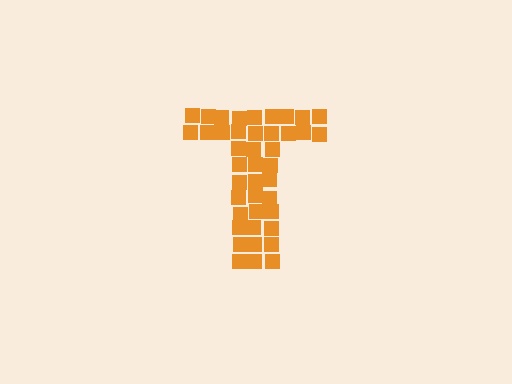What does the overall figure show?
The overall figure shows the letter T.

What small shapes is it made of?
It is made of small squares.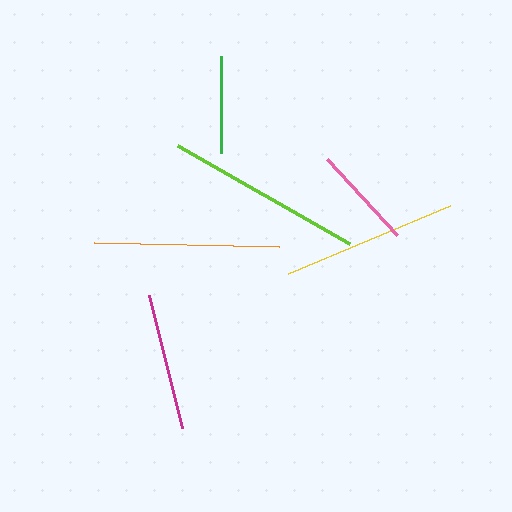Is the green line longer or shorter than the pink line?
The pink line is longer than the green line.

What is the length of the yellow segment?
The yellow segment is approximately 175 pixels long.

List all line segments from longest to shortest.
From longest to shortest: lime, orange, yellow, magenta, pink, green.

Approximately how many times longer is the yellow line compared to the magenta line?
The yellow line is approximately 1.3 times the length of the magenta line.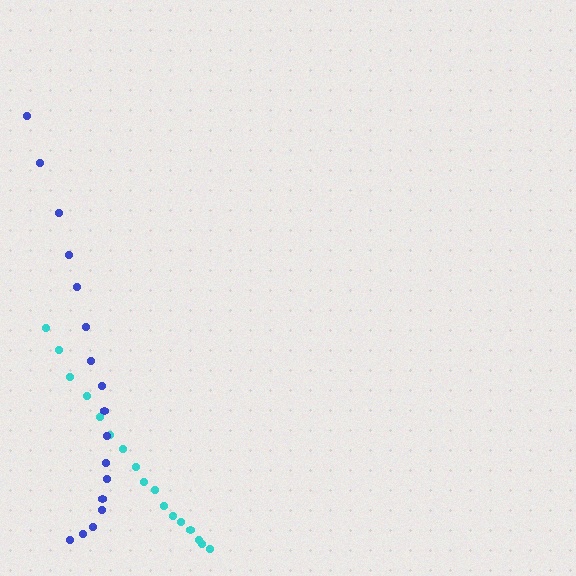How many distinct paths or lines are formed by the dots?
There are 2 distinct paths.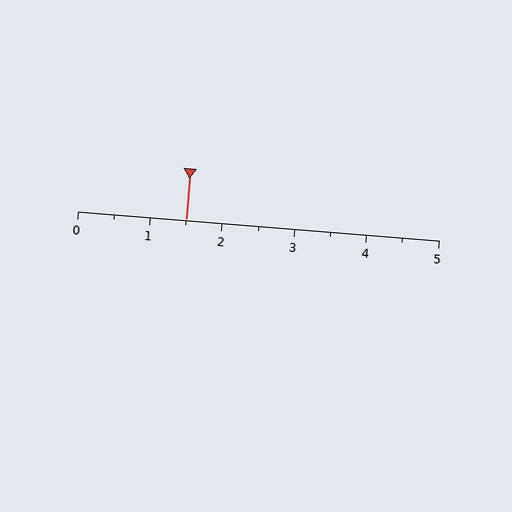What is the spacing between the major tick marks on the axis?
The major ticks are spaced 1 apart.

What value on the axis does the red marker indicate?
The marker indicates approximately 1.5.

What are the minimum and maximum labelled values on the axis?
The axis runs from 0 to 5.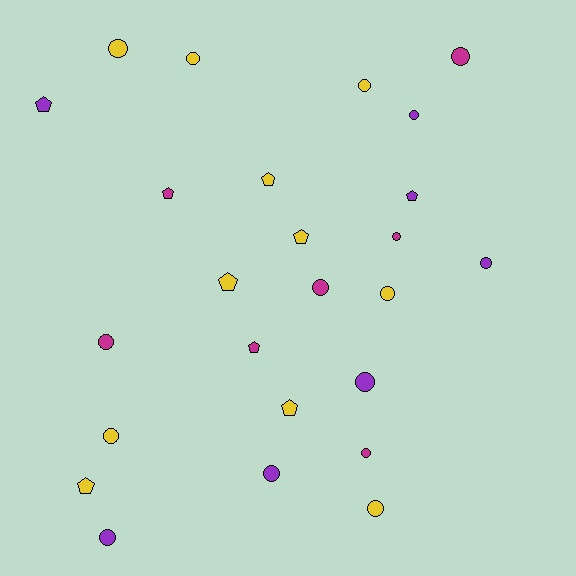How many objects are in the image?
There are 25 objects.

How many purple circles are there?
There are 5 purple circles.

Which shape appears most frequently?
Circle, with 16 objects.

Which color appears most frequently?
Yellow, with 11 objects.